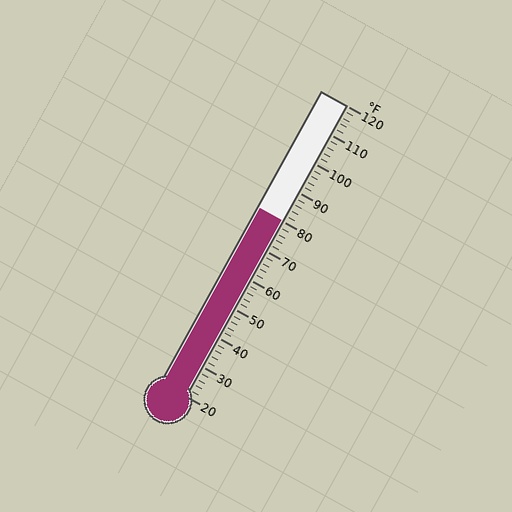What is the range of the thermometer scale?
The thermometer scale ranges from 20°F to 120°F.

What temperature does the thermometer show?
The thermometer shows approximately 80°F.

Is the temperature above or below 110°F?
The temperature is below 110°F.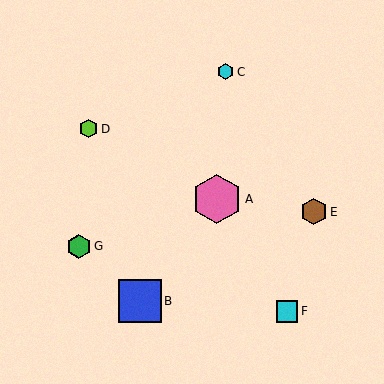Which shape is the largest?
The pink hexagon (labeled A) is the largest.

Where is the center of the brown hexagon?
The center of the brown hexagon is at (314, 212).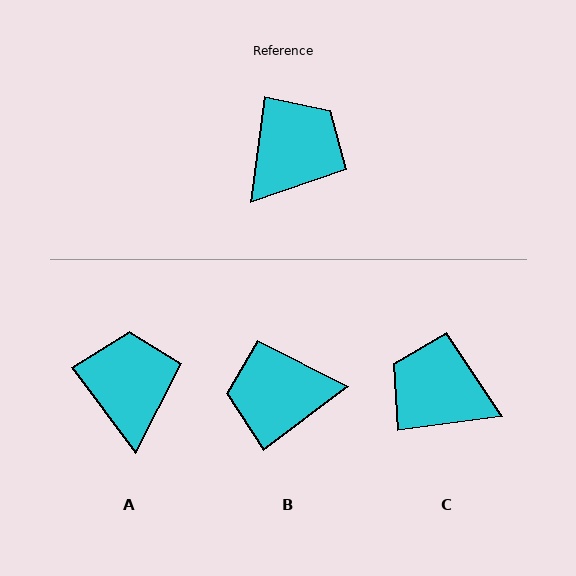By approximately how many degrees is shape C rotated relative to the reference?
Approximately 105 degrees counter-clockwise.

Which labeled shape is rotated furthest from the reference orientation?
B, about 135 degrees away.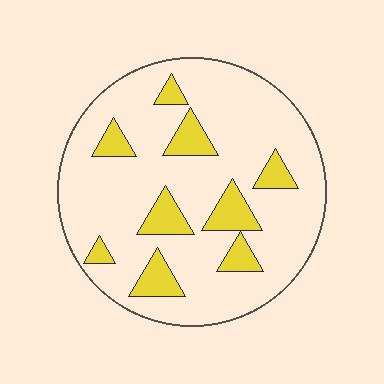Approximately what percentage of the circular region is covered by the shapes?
Approximately 20%.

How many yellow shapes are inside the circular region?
9.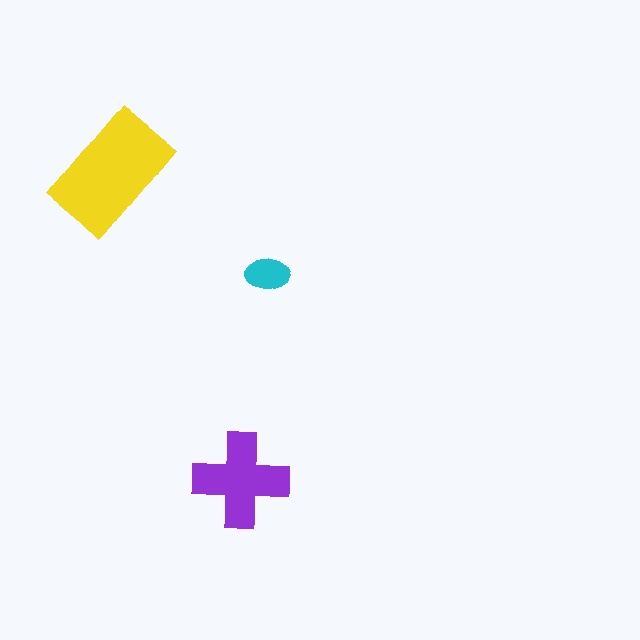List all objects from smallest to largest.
The cyan ellipse, the purple cross, the yellow rectangle.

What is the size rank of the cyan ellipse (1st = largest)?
3rd.